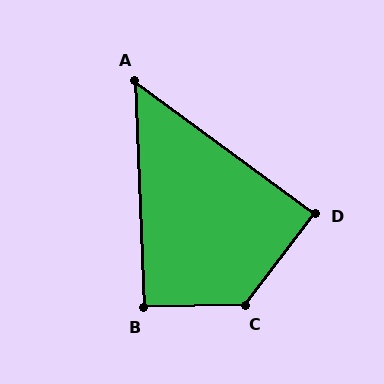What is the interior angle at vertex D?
Approximately 89 degrees (approximately right).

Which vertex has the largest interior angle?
C, at approximately 129 degrees.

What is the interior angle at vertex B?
Approximately 91 degrees (approximately right).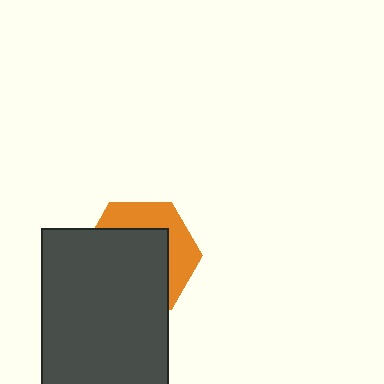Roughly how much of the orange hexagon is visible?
A small part of it is visible (roughly 37%).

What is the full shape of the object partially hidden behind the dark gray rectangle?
The partially hidden object is an orange hexagon.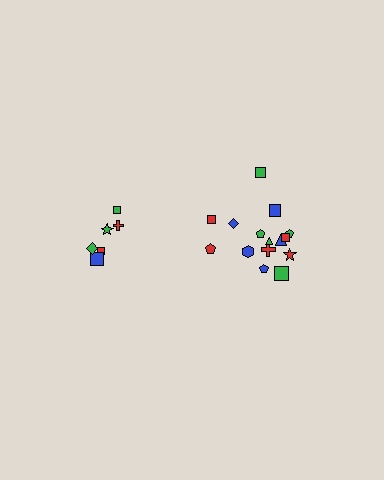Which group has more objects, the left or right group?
The right group.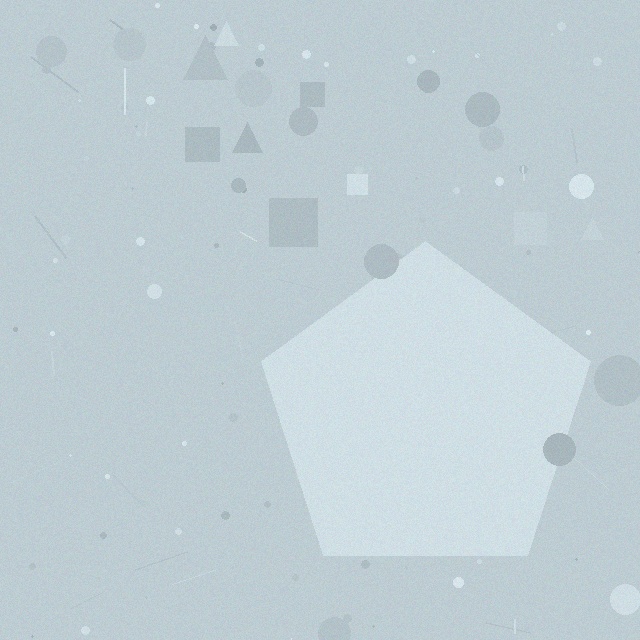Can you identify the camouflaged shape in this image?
The camouflaged shape is a pentagon.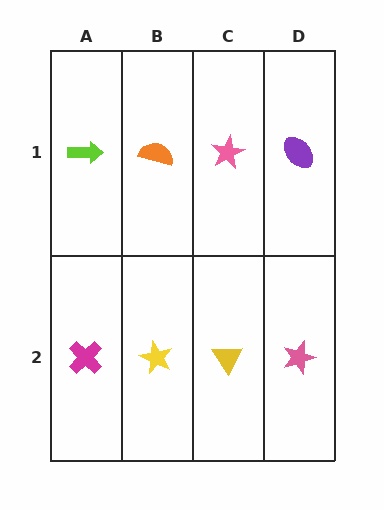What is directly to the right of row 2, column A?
A yellow star.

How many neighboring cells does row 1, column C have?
3.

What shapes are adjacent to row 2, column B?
An orange semicircle (row 1, column B), a magenta cross (row 2, column A), a yellow triangle (row 2, column C).